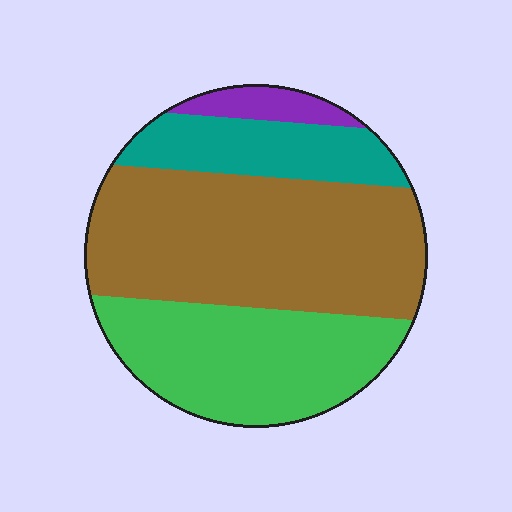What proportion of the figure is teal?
Teal covers about 15% of the figure.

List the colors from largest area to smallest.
From largest to smallest: brown, green, teal, purple.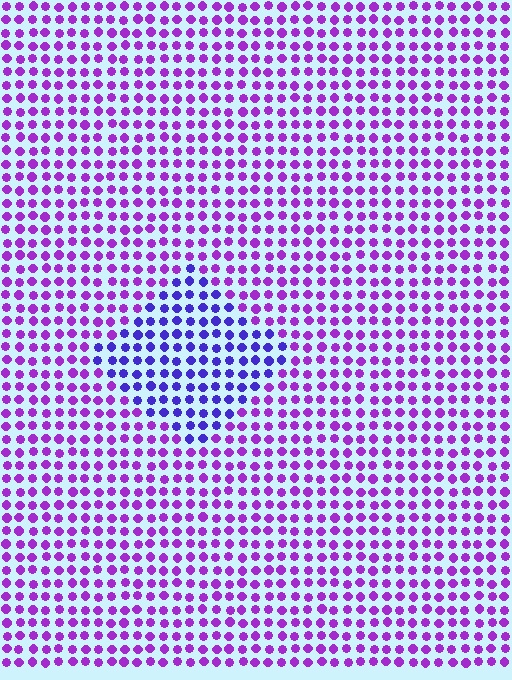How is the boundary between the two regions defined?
The boundary is defined purely by a slight shift in hue (about 36 degrees). Spacing, size, and orientation are identical on both sides.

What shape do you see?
I see a diamond.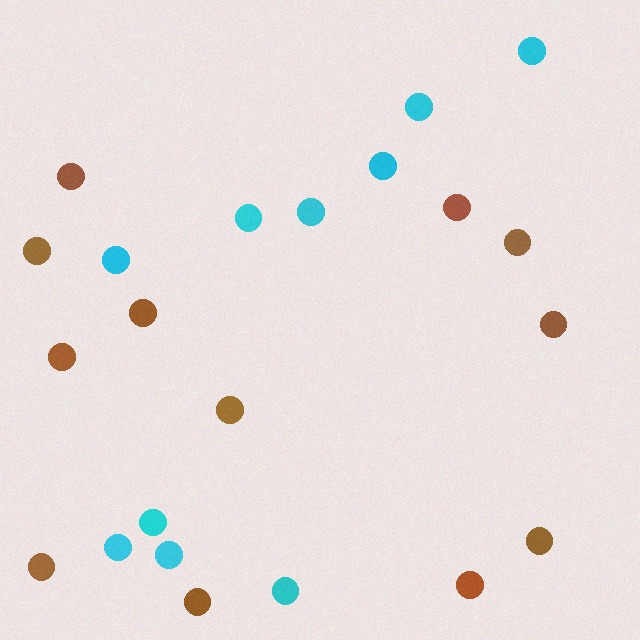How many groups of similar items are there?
There are 2 groups: one group of brown circles (12) and one group of cyan circles (10).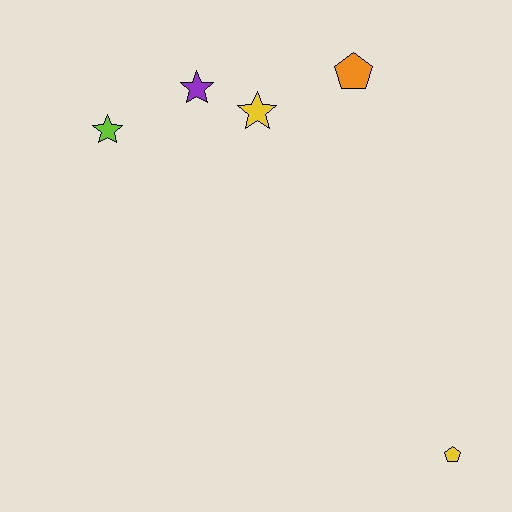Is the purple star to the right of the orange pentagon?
No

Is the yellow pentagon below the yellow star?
Yes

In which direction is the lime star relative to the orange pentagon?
The lime star is to the left of the orange pentagon.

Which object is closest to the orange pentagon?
The yellow star is closest to the orange pentagon.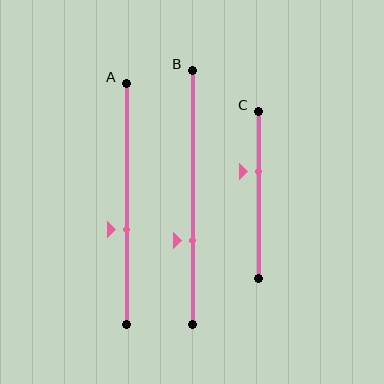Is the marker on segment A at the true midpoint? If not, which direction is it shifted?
No, the marker on segment A is shifted downward by about 11% of the segment length.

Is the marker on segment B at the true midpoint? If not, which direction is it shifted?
No, the marker on segment B is shifted downward by about 17% of the segment length.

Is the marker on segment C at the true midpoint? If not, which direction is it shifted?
No, the marker on segment C is shifted upward by about 14% of the segment length.